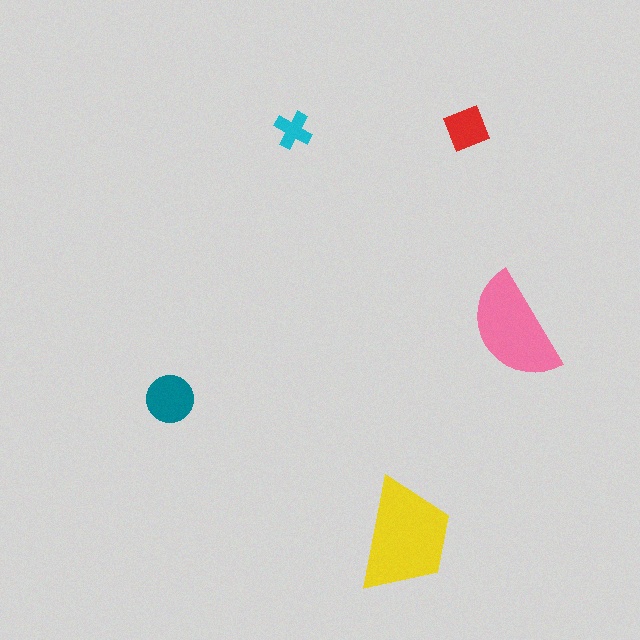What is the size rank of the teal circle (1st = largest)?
3rd.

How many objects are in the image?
There are 5 objects in the image.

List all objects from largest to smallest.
The yellow trapezoid, the pink semicircle, the teal circle, the red square, the cyan cross.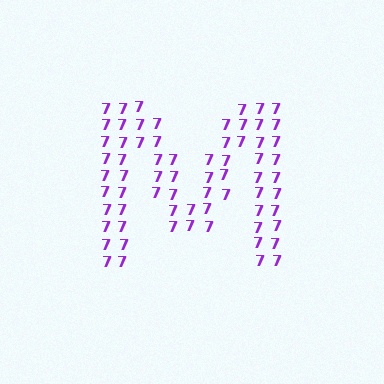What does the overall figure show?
The overall figure shows the letter M.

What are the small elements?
The small elements are digit 7's.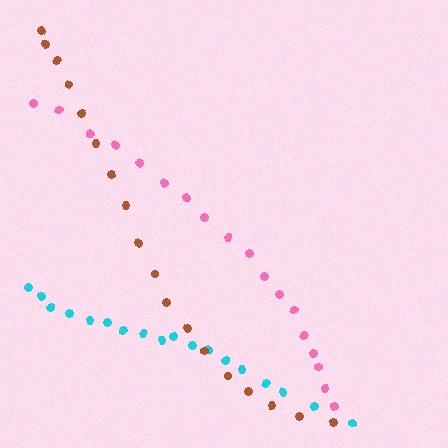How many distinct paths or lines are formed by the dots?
There are 3 distinct paths.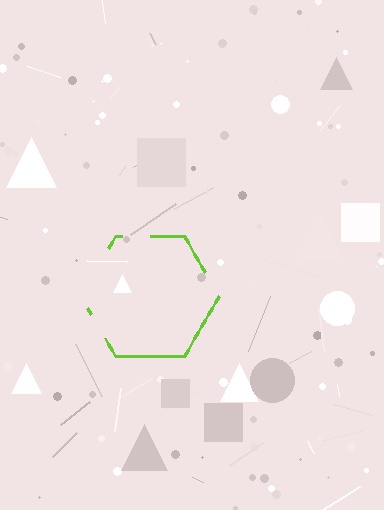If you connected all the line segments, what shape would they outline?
They would outline a hexagon.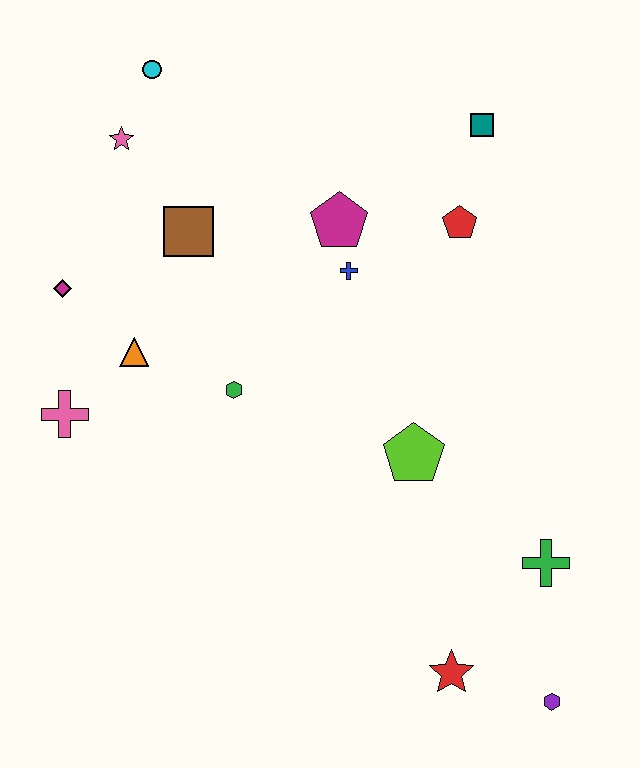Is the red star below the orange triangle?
Yes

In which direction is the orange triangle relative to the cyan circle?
The orange triangle is below the cyan circle.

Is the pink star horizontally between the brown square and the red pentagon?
No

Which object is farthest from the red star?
The cyan circle is farthest from the red star.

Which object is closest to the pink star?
The cyan circle is closest to the pink star.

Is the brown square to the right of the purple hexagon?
No